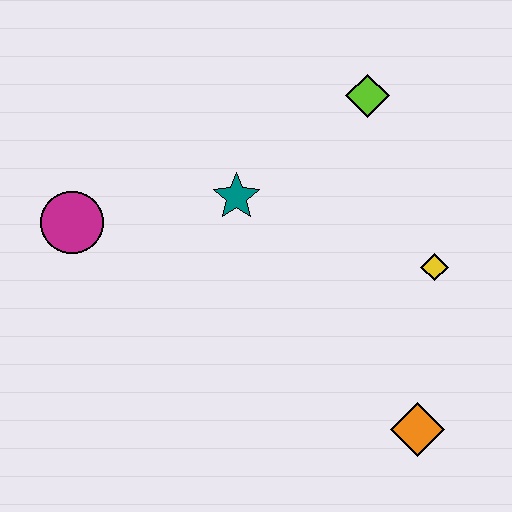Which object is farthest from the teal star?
The orange diamond is farthest from the teal star.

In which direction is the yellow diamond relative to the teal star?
The yellow diamond is to the right of the teal star.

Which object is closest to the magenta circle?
The teal star is closest to the magenta circle.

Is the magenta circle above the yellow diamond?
Yes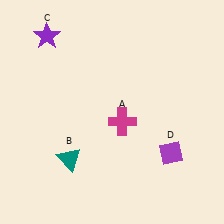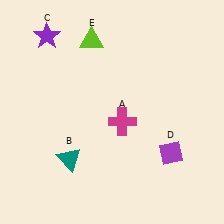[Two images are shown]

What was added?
A lime triangle (E) was added in Image 2.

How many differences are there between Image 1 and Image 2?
There is 1 difference between the two images.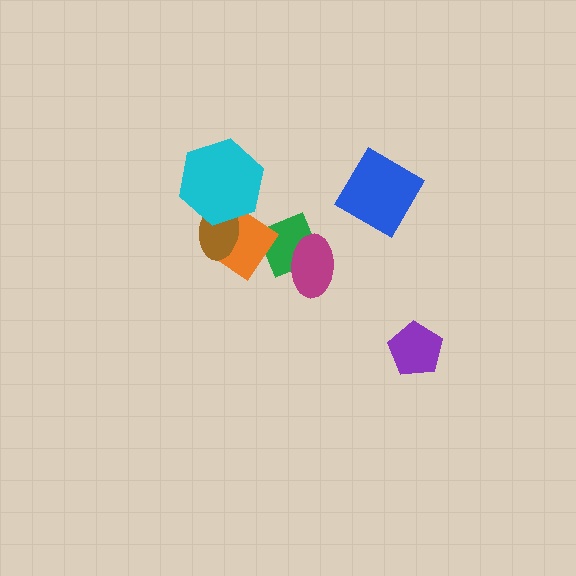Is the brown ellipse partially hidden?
Yes, it is partially covered by another shape.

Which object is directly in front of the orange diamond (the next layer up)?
The brown ellipse is directly in front of the orange diamond.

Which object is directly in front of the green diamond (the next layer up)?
The magenta ellipse is directly in front of the green diamond.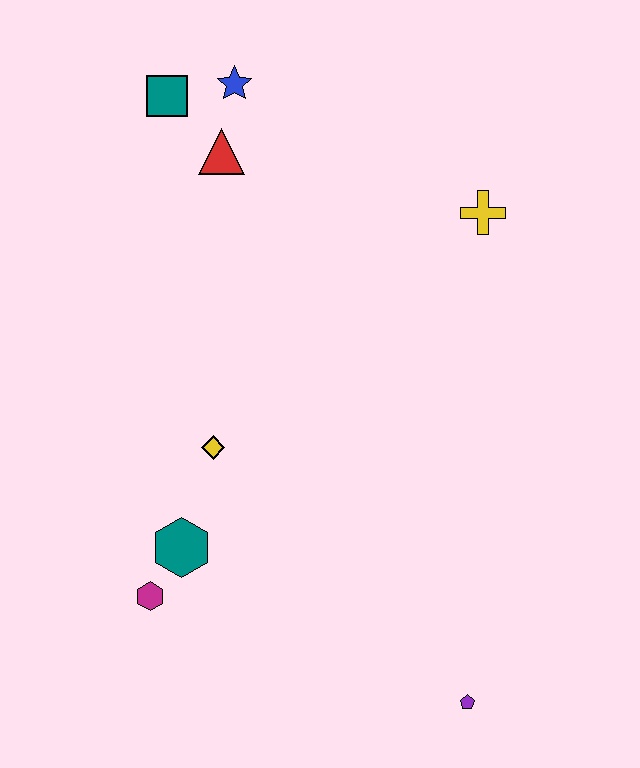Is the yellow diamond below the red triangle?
Yes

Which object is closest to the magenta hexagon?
The teal hexagon is closest to the magenta hexagon.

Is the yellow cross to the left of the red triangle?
No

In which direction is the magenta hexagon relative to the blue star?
The magenta hexagon is below the blue star.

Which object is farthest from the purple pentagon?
The teal square is farthest from the purple pentagon.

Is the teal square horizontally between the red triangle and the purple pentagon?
No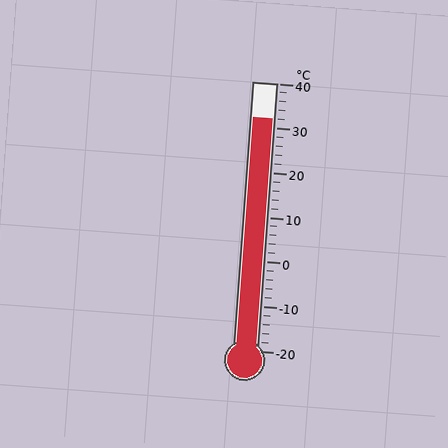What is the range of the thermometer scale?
The thermometer scale ranges from -20°C to 40°C.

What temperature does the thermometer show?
The thermometer shows approximately 32°C.